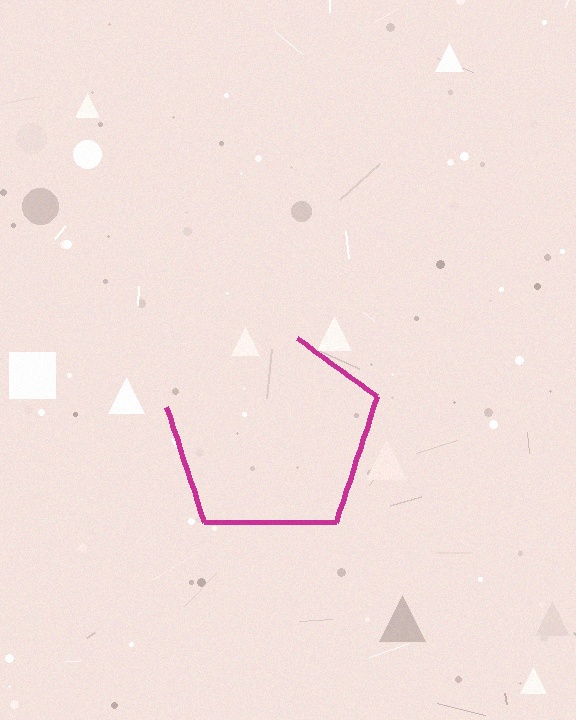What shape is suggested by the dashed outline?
The dashed outline suggests a pentagon.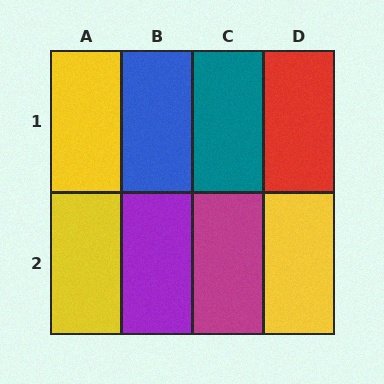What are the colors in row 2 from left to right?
Yellow, purple, magenta, yellow.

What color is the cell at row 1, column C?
Teal.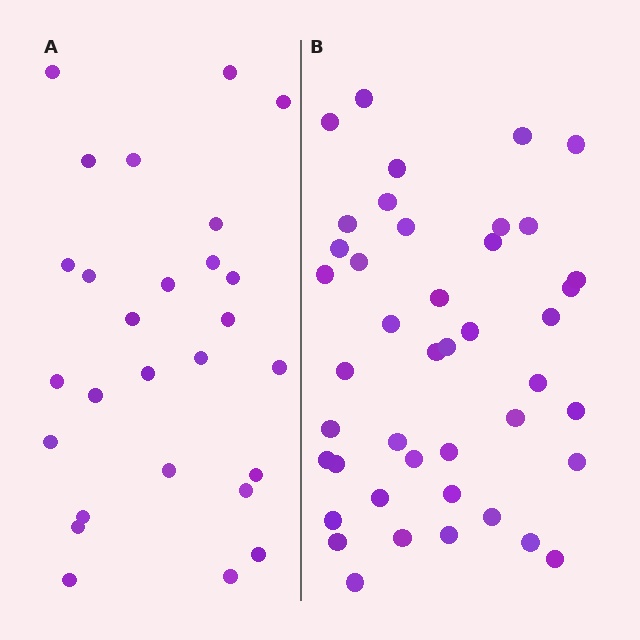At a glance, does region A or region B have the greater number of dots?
Region B (the right region) has more dots.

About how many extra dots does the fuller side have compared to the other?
Region B has approximately 15 more dots than region A.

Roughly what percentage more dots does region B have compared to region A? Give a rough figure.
About 60% more.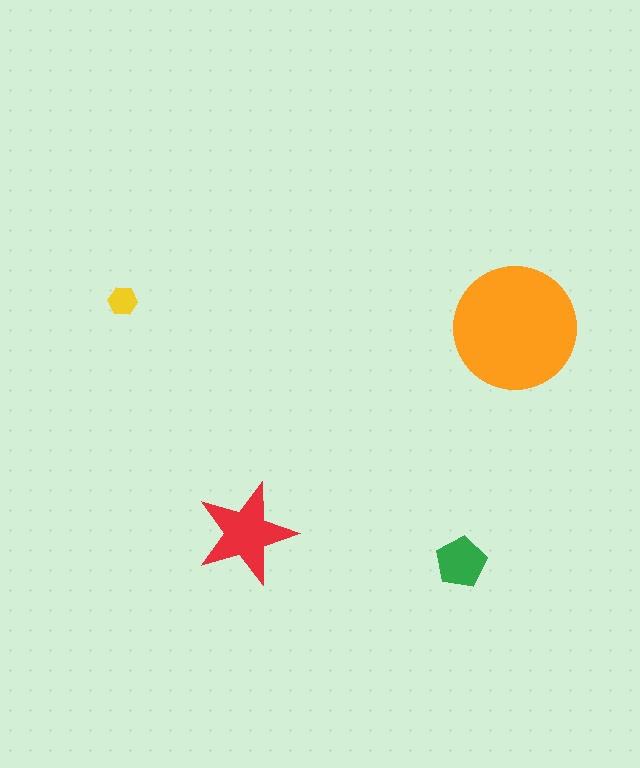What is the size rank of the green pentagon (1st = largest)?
3rd.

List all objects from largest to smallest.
The orange circle, the red star, the green pentagon, the yellow hexagon.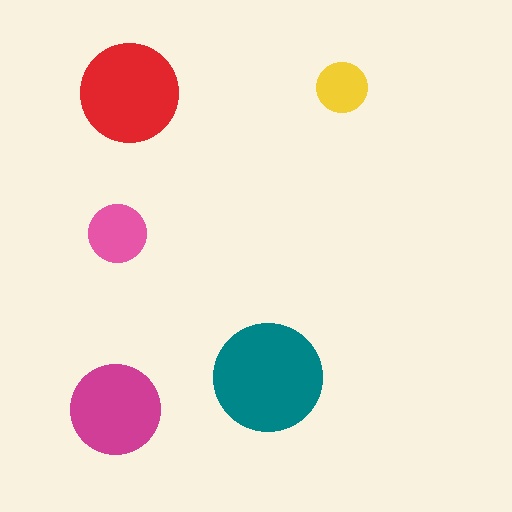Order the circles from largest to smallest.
the teal one, the red one, the magenta one, the pink one, the yellow one.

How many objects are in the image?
There are 5 objects in the image.